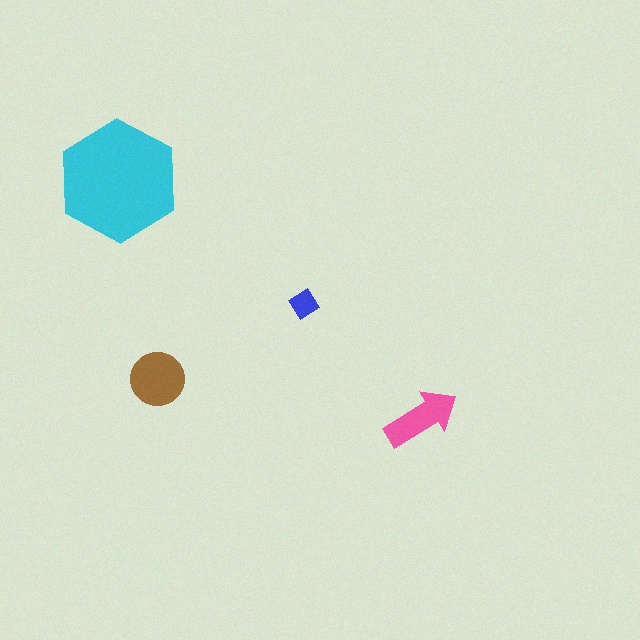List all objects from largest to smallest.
The cyan hexagon, the brown circle, the pink arrow, the blue diamond.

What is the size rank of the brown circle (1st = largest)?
2nd.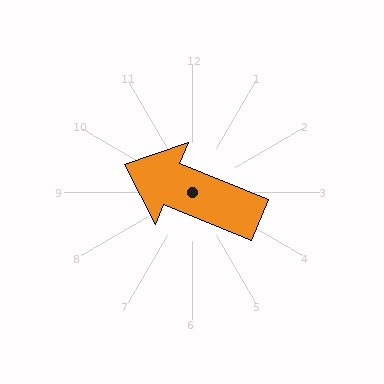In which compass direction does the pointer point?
West.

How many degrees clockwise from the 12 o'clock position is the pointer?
Approximately 292 degrees.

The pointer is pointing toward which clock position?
Roughly 10 o'clock.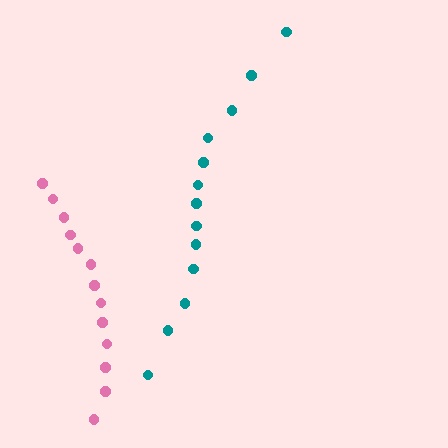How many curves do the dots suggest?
There are 2 distinct paths.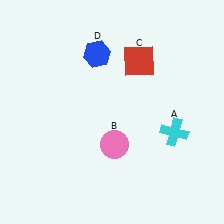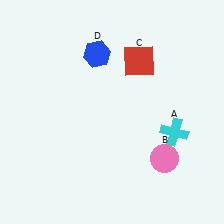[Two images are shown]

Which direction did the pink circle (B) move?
The pink circle (B) moved right.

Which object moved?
The pink circle (B) moved right.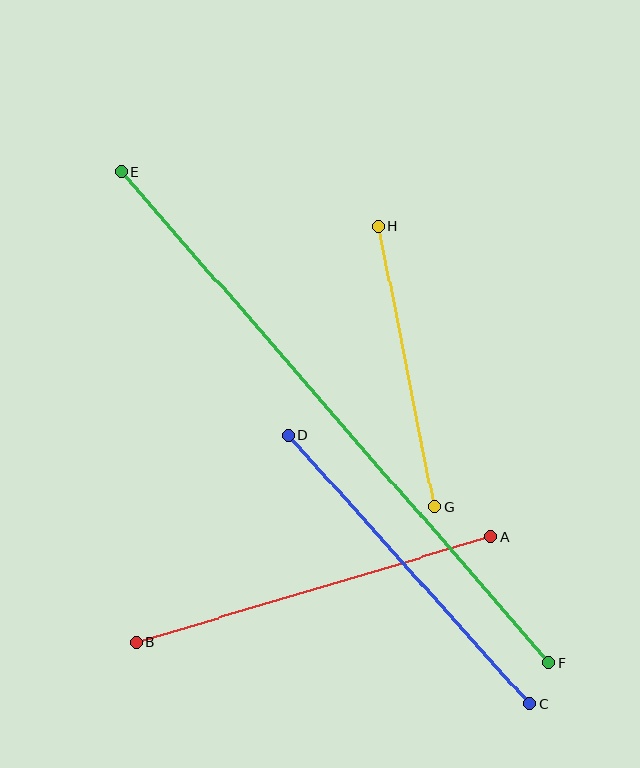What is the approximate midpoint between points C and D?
The midpoint is at approximately (409, 570) pixels.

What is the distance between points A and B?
The distance is approximately 369 pixels.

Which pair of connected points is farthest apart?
Points E and F are farthest apart.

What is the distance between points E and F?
The distance is approximately 651 pixels.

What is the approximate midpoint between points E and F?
The midpoint is at approximately (335, 417) pixels.